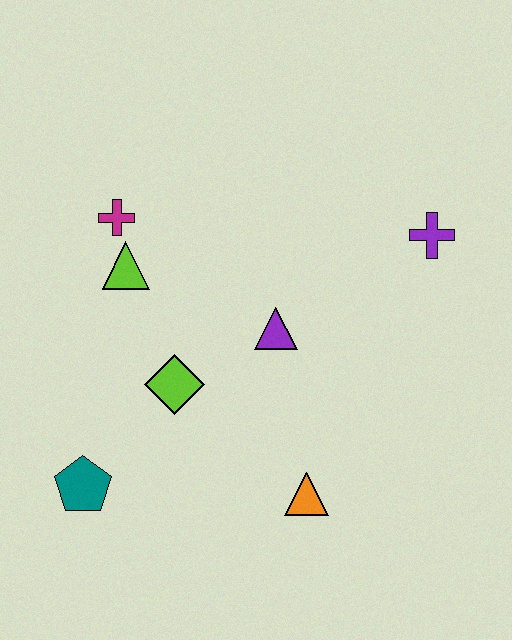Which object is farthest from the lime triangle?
The purple cross is farthest from the lime triangle.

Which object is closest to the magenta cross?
The lime triangle is closest to the magenta cross.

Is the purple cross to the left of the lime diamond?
No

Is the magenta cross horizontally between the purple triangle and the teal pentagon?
Yes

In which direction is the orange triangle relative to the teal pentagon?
The orange triangle is to the right of the teal pentagon.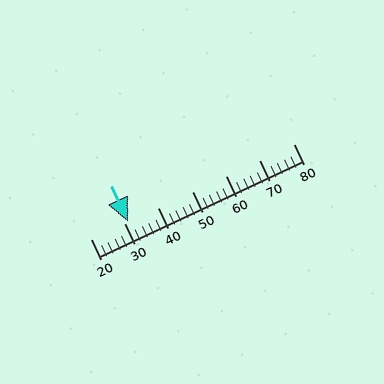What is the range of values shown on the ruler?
The ruler shows values from 20 to 80.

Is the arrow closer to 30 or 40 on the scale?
The arrow is closer to 30.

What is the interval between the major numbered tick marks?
The major tick marks are spaced 10 units apart.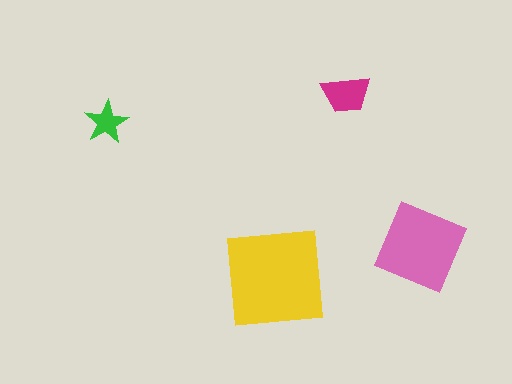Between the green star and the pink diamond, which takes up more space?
The pink diamond.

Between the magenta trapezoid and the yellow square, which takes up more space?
The yellow square.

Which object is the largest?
The yellow square.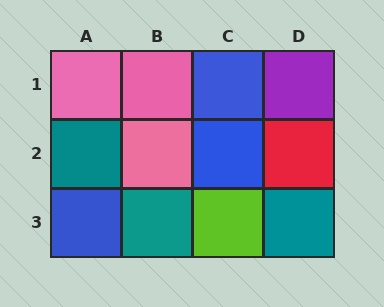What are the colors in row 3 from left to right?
Blue, teal, lime, teal.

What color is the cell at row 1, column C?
Blue.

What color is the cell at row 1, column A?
Pink.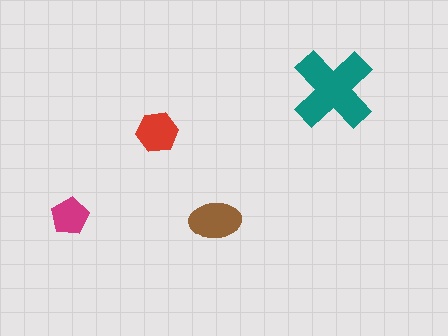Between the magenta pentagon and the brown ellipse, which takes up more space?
The brown ellipse.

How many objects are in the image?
There are 4 objects in the image.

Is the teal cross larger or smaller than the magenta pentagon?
Larger.